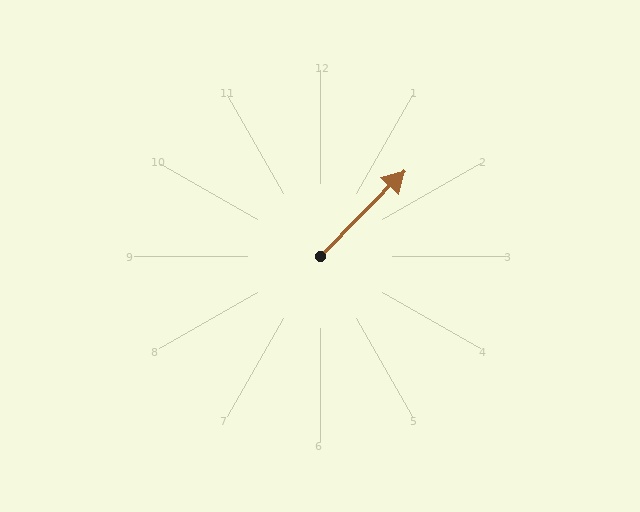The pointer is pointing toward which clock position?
Roughly 1 o'clock.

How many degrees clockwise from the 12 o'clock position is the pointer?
Approximately 45 degrees.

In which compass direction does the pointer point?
Northeast.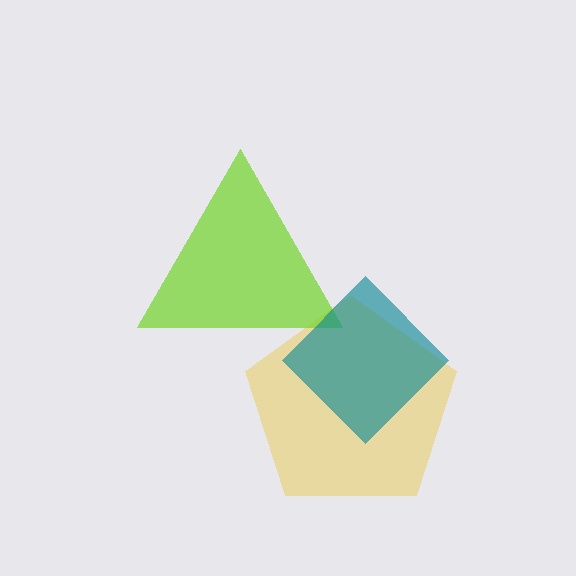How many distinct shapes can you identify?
There are 3 distinct shapes: a yellow pentagon, a lime triangle, a teal diamond.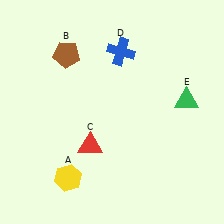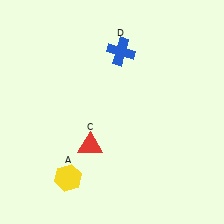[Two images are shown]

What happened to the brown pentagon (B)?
The brown pentagon (B) was removed in Image 2. It was in the top-left area of Image 1.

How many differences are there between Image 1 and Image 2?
There are 2 differences between the two images.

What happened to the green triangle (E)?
The green triangle (E) was removed in Image 2. It was in the top-right area of Image 1.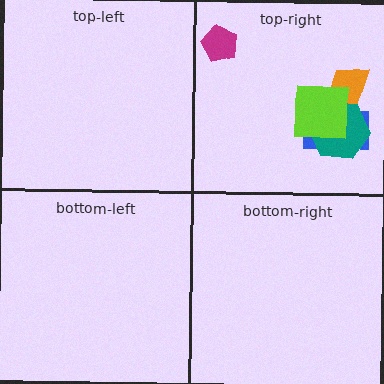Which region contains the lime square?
The top-right region.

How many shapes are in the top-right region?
5.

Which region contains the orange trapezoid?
The top-right region.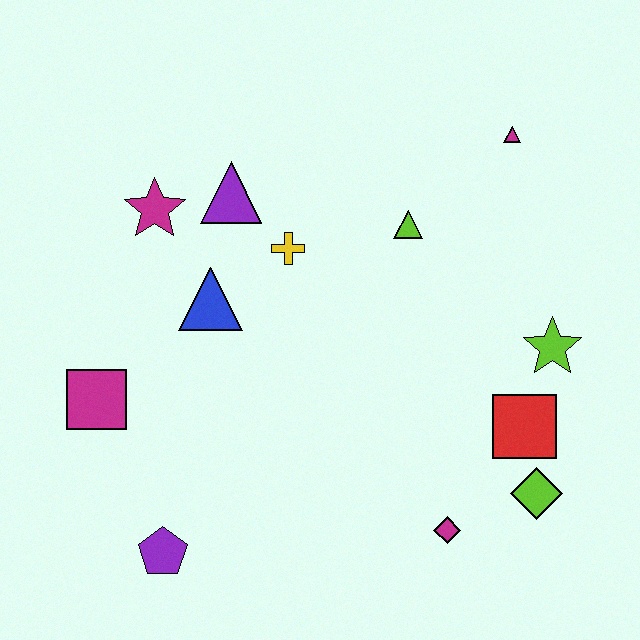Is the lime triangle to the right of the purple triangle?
Yes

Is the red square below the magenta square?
Yes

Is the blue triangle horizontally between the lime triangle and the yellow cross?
No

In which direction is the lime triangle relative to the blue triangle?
The lime triangle is to the right of the blue triangle.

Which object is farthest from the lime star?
The magenta square is farthest from the lime star.